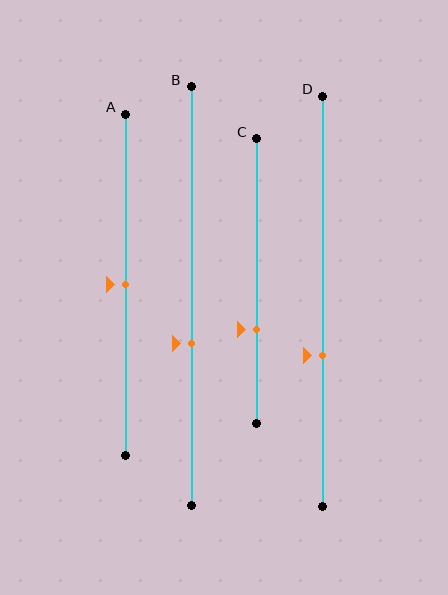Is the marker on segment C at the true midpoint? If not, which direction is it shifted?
No, the marker on segment C is shifted downward by about 17% of the segment length.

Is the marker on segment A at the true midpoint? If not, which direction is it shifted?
Yes, the marker on segment A is at the true midpoint.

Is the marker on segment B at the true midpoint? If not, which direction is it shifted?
No, the marker on segment B is shifted downward by about 11% of the segment length.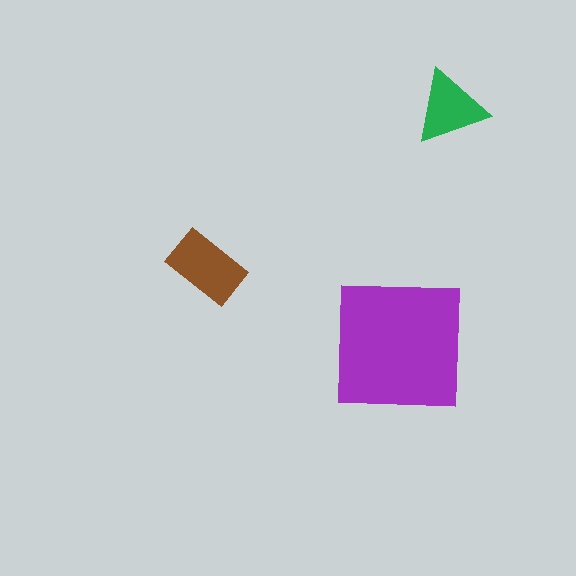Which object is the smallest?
The green triangle.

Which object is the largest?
The purple square.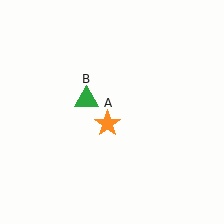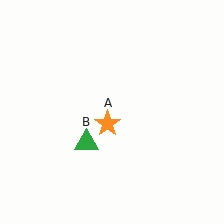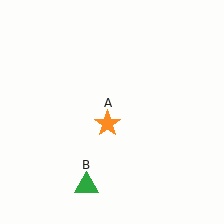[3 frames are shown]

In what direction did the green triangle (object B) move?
The green triangle (object B) moved down.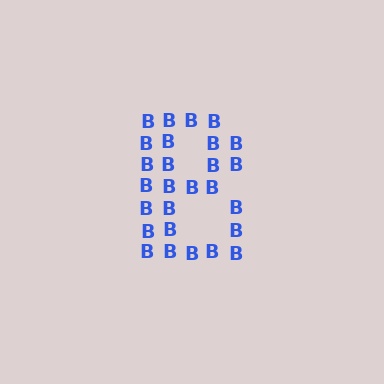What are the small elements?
The small elements are letter B's.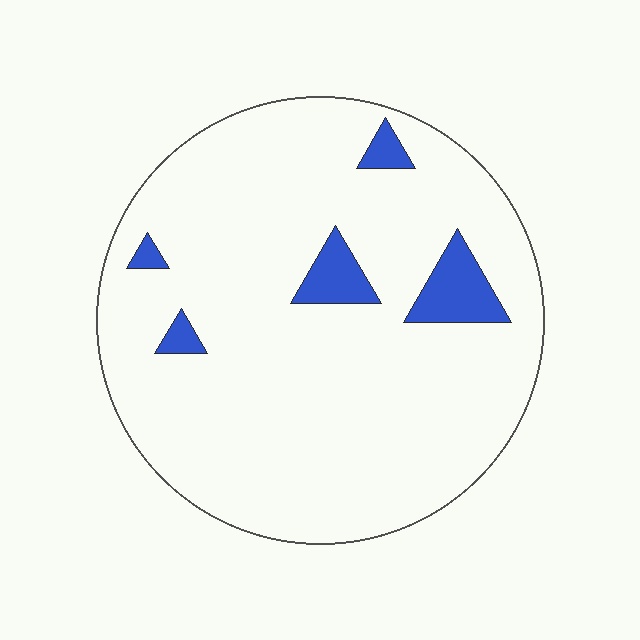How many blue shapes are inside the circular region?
5.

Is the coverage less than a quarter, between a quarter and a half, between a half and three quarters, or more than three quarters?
Less than a quarter.